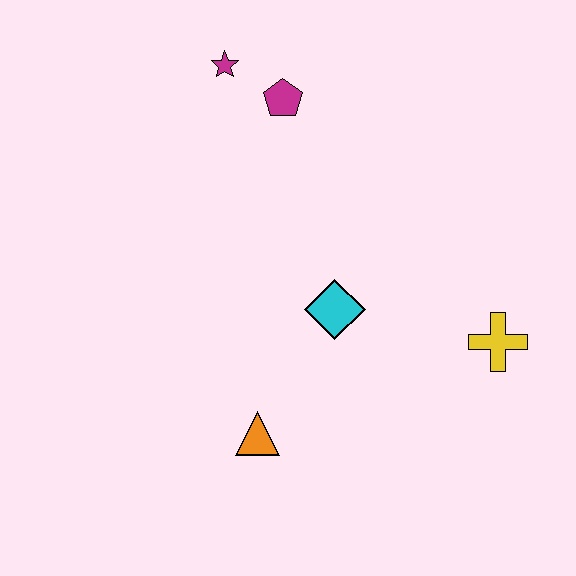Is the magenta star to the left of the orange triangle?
Yes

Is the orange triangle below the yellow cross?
Yes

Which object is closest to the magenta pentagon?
The magenta star is closest to the magenta pentagon.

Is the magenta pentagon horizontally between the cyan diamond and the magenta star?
Yes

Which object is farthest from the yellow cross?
The magenta star is farthest from the yellow cross.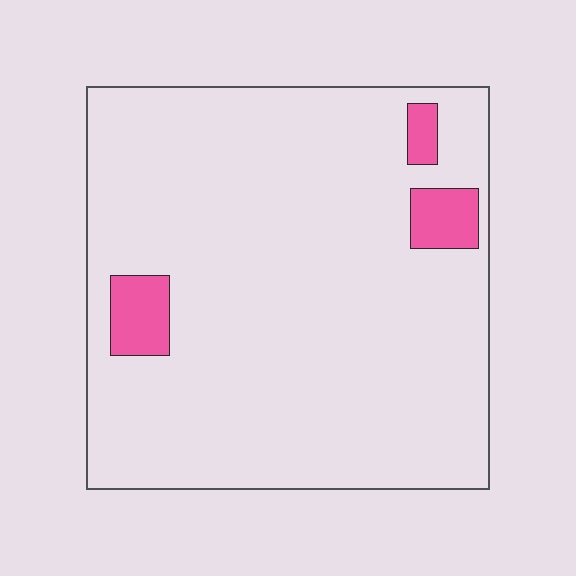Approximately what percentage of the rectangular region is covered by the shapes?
Approximately 5%.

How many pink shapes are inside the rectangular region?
3.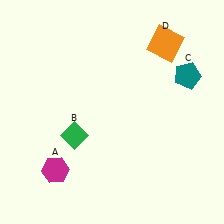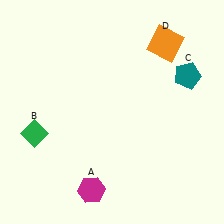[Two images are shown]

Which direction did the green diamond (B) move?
The green diamond (B) moved left.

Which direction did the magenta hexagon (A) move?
The magenta hexagon (A) moved right.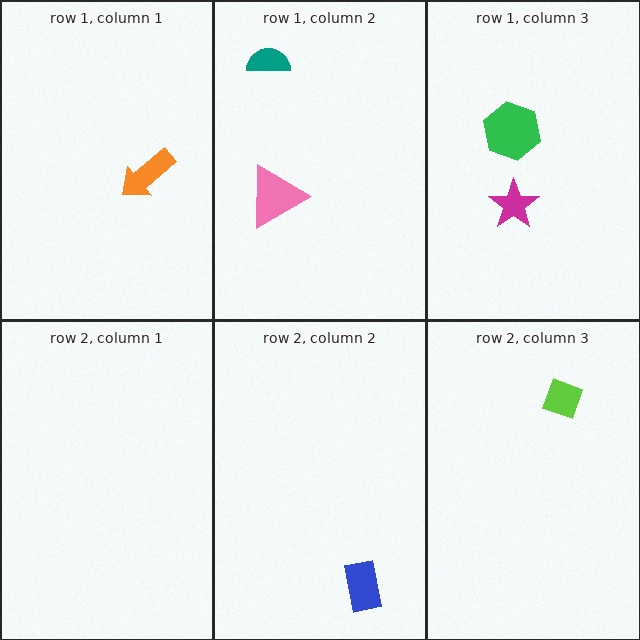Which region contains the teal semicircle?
The row 1, column 2 region.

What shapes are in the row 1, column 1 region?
The orange arrow.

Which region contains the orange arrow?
The row 1, column 1 region.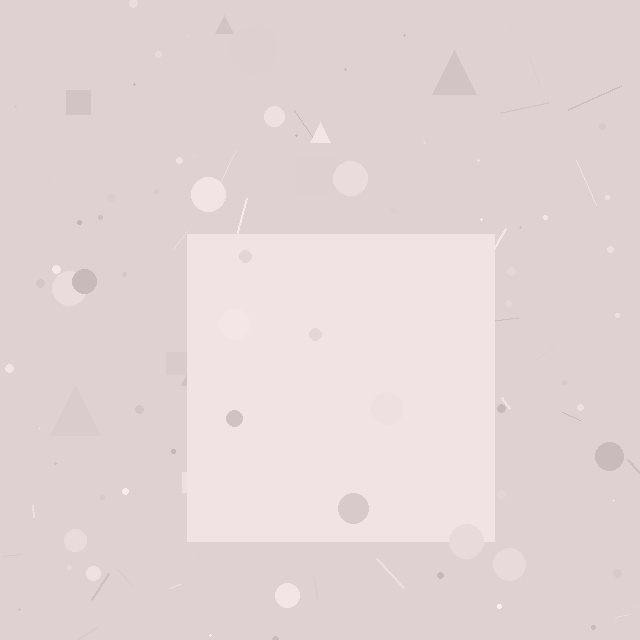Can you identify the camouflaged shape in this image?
The camouflaged shape is a square.